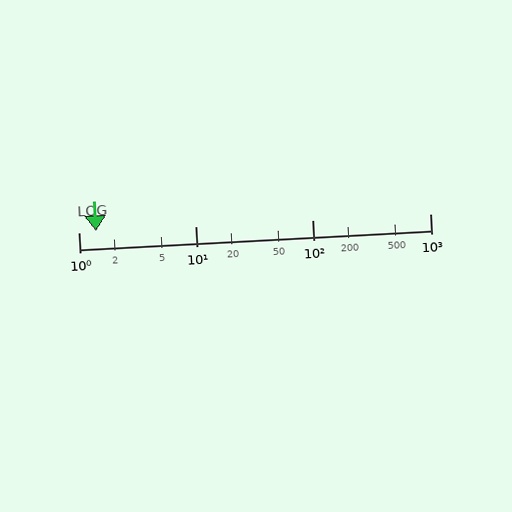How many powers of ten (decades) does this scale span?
The scale spans 3 decades, from 1 to 1000.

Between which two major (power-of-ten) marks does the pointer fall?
The pointer is between 1 and 10.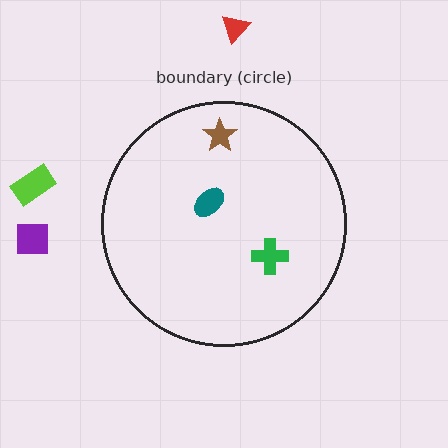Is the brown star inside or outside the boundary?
Inside.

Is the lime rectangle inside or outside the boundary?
Outside.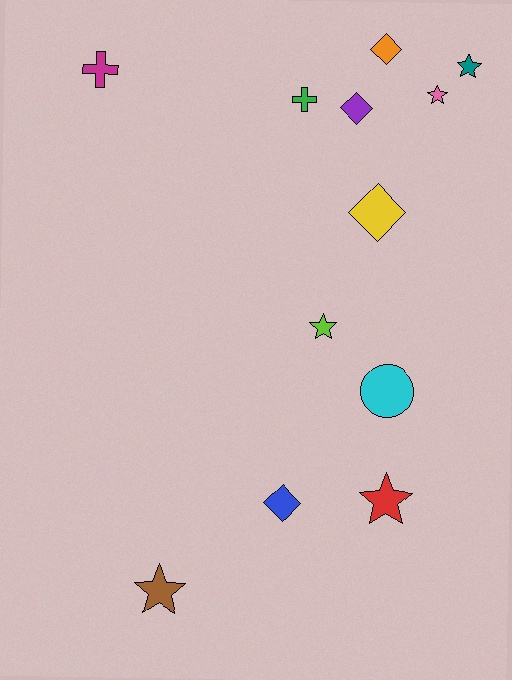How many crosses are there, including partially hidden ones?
There are 2 crosses.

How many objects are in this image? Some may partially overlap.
There are 12 objects.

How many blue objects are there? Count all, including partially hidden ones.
There is 1 blue object.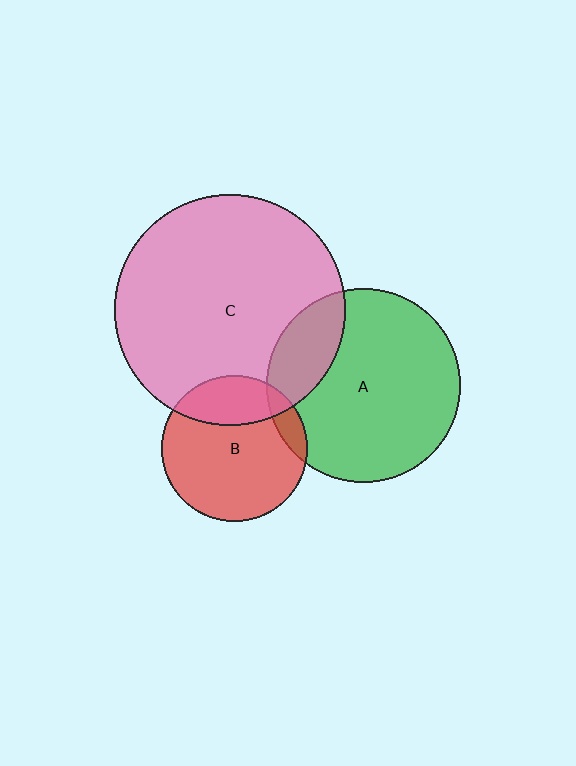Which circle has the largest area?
Circle C (pink).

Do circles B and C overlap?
Yes.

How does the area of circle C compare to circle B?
Approximately 2.5 times.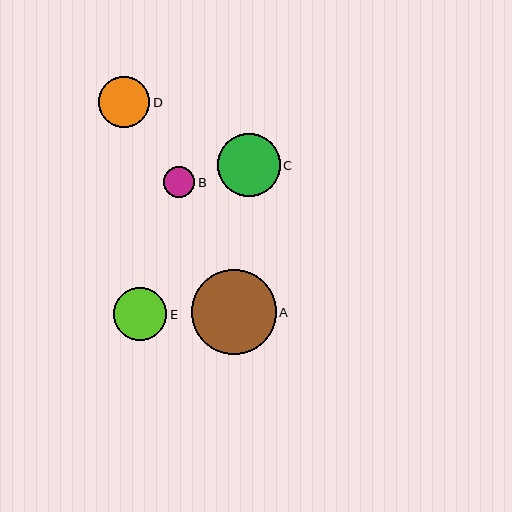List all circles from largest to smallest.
From largest to smallest: A, C, E, D, B.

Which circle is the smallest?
Circle B is the smallest with a size of approximately 31 pixels.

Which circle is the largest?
Circle A is the largest with a size of approximately 84 pixels.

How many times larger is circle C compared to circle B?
Circle C is approximately 2.0 times the size of circle B.